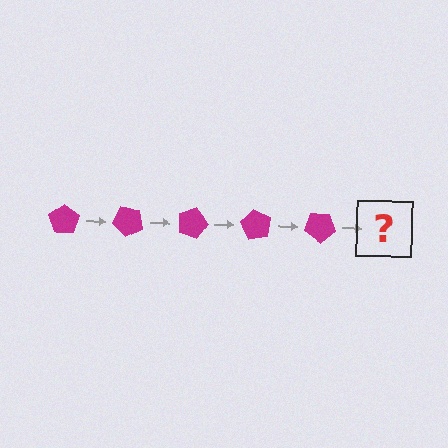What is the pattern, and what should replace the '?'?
The pattern is that the pentagon rotates 45 degrees each step. The '?' should be a magenta pentagon rotated 225 degrees.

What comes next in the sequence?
The next element should be a magenta pentagon rotated 225 degrees.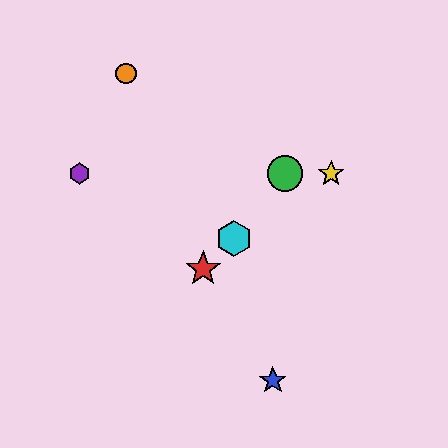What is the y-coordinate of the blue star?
The blue star is at y≈380.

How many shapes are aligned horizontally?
3 shapes (the green circle, the yellow star, the purple hexagon) are aligned horizontally.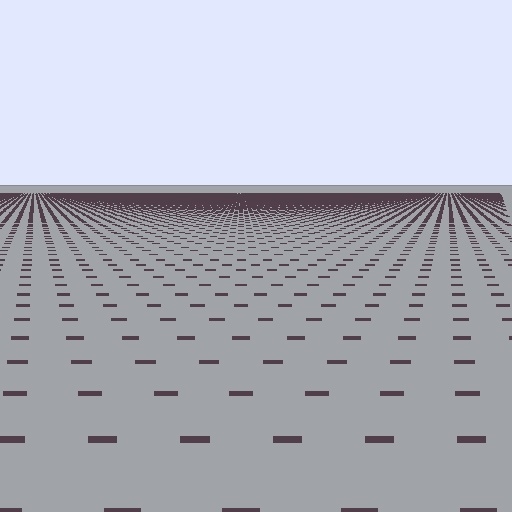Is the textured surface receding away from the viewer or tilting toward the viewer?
The surface is receding away from the viewer. Texture elements get smaller and denser toward the top.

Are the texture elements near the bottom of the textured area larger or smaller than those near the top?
Larger. Near the bottom, elements are closer to the viewer and appear at a bigger on-screen size.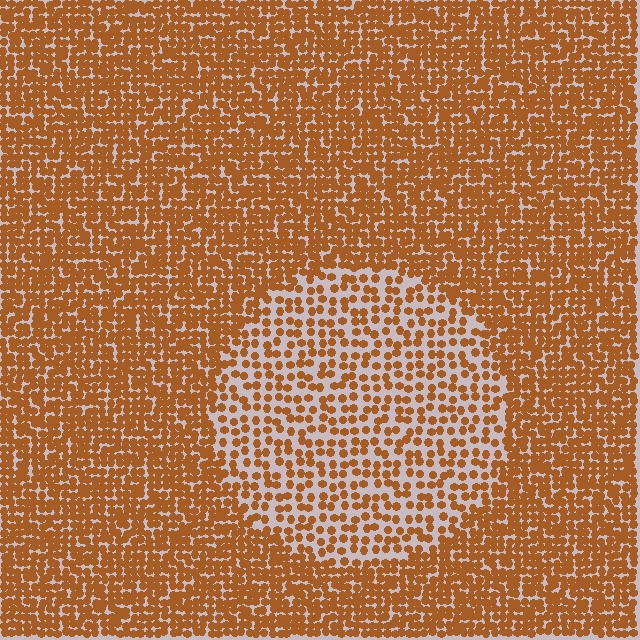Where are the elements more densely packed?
The elements are more densely packed outside the circle boundary.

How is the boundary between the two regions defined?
The boundary is defined by a change in element density (approximately 2.0x ratio). All elements are the same color, size, and shape.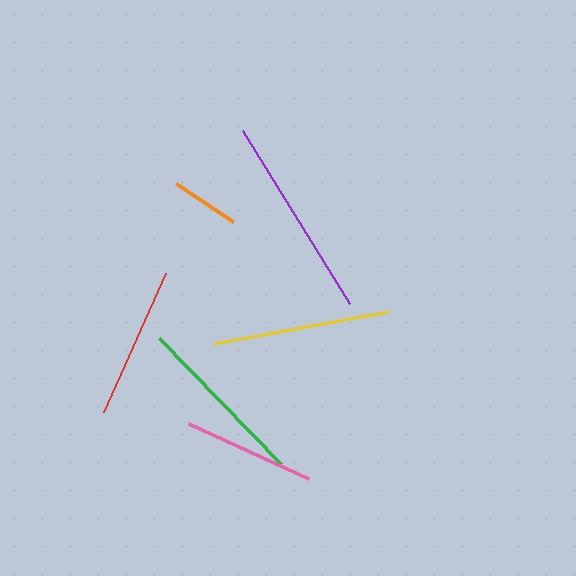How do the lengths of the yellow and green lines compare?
The yellow and green lines are approximately the same length.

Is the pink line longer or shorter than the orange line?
The pink line is longer than the orange line.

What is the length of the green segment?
The green segment is approximately 176 pixels long.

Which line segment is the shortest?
The orange line is the shortest at approximately 68 pixels.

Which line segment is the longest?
The purple line is the longest at approximately 204 pixels.